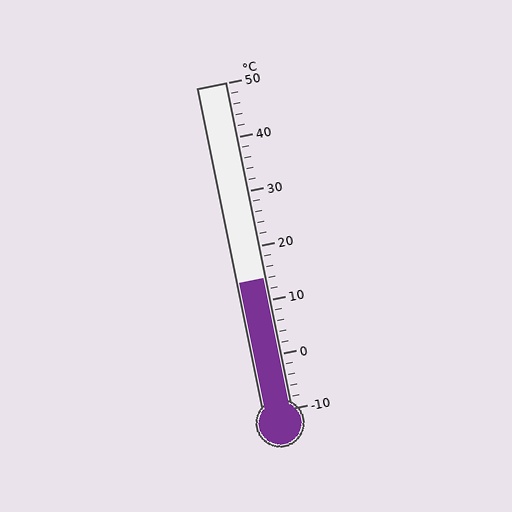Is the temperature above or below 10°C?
The temperature is above 10°C.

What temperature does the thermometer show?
The thermometer shows approximately 14°C.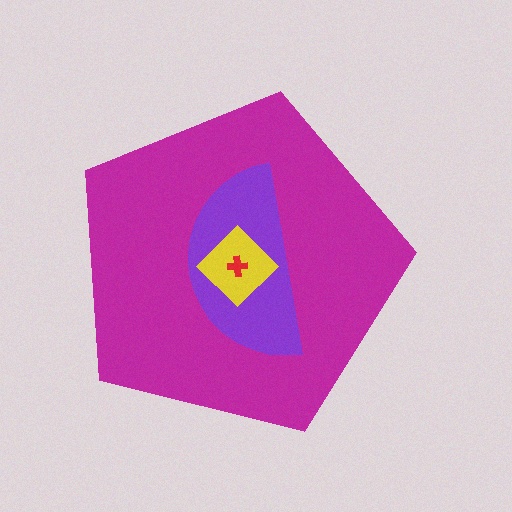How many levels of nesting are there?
4.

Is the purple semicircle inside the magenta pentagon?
Yes.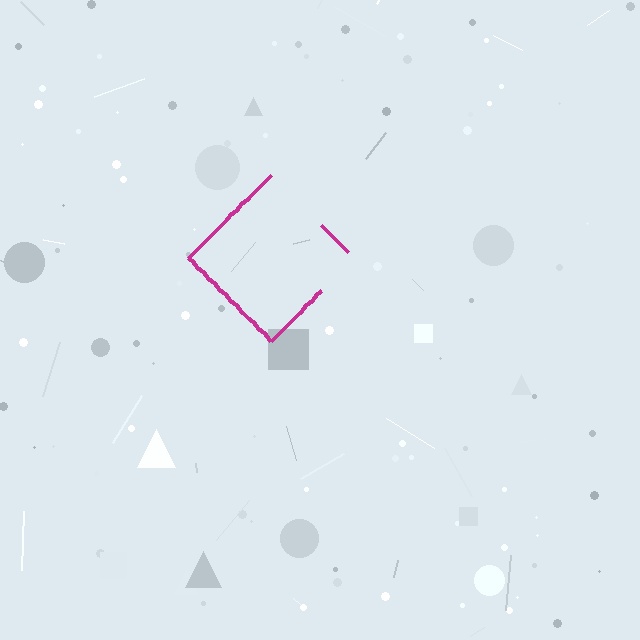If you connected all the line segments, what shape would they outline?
They would outline a diamond.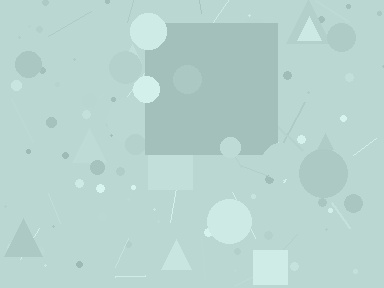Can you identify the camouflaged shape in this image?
The camouflaged shape is a square.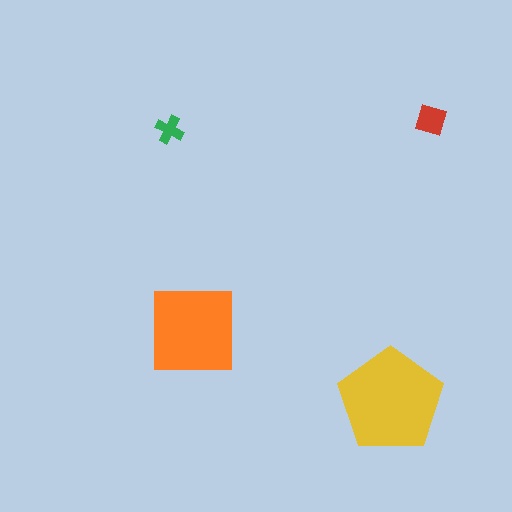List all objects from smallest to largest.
The green cross, the red diamond, the orange square, the yellow pentagon.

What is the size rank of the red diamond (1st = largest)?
3rd.